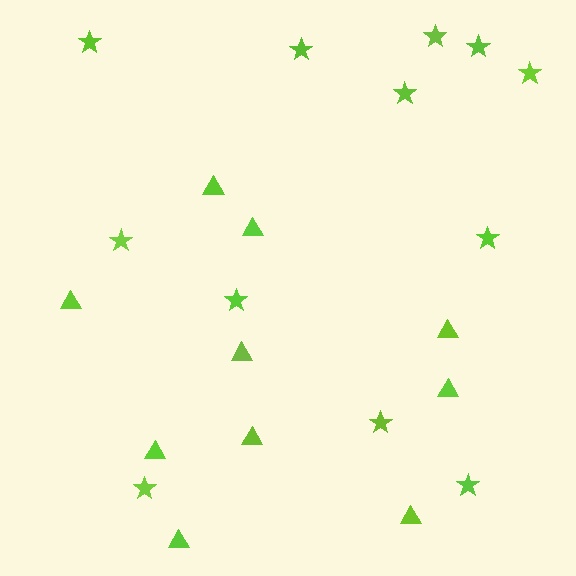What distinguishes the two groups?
There are 2 groups: one group of stars (12) and one group of triangles (10).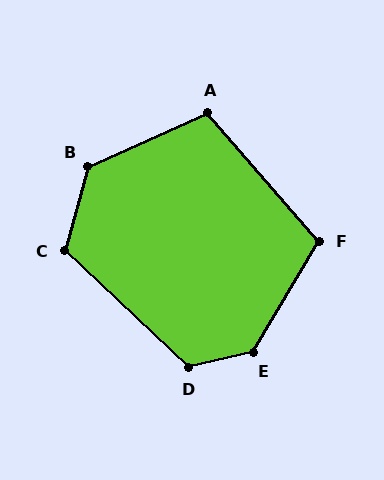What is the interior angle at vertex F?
Approximately 108 degrees (obtuse).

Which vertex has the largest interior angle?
E, at approximately 135 degrees.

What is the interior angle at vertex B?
Approximately 129 degrees (obtuse).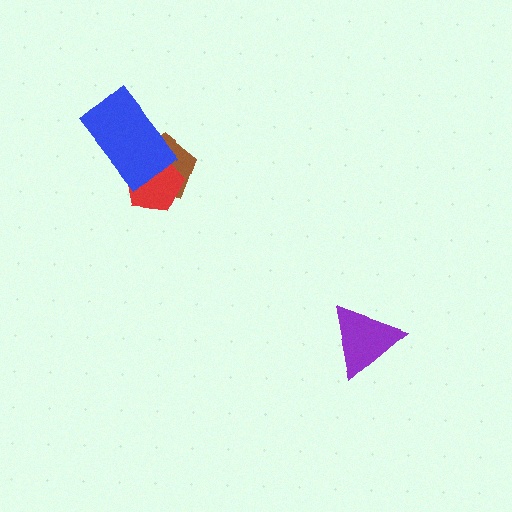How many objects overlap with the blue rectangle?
2 objects overlap with the blue rectangle.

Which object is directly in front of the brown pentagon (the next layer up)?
The red pentagon is directly in front of the brown pentagon.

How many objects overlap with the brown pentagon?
2 objects overlap with the brown pentagon.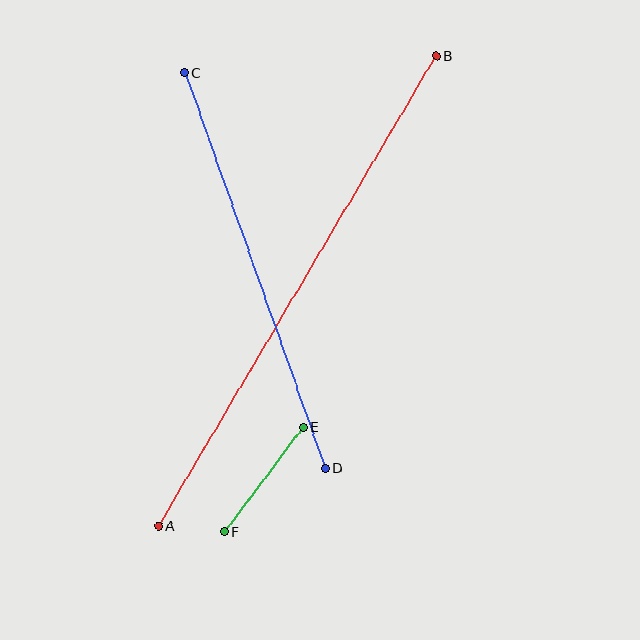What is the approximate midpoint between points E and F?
The midpoint is at approximately (264, 479) pixels.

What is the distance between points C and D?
The distance is approximately 420 pixels.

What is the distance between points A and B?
The distance is approximately 546 pixels.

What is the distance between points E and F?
The distance is approximately 131 pixels.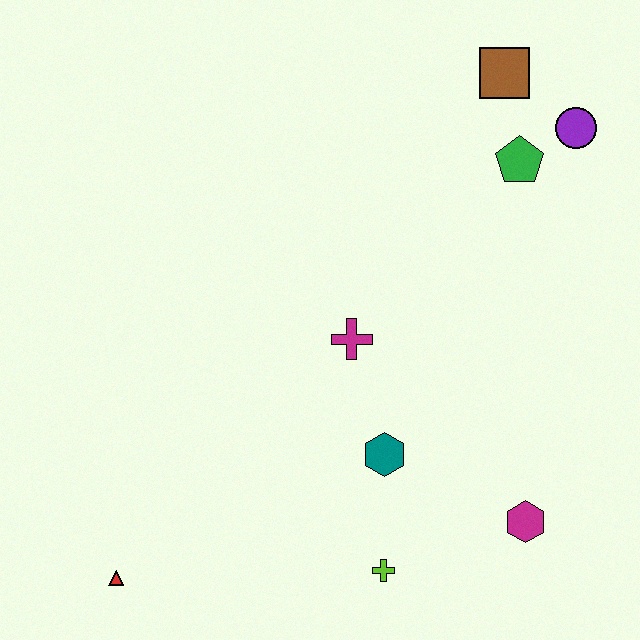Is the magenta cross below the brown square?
Yes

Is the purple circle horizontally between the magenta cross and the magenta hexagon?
No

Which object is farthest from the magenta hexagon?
The brown square is farthest from the magenta hexagon.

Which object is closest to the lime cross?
The teal hexagon is closest to the lime cross.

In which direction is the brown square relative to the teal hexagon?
The brown square is above the teal hexagon.